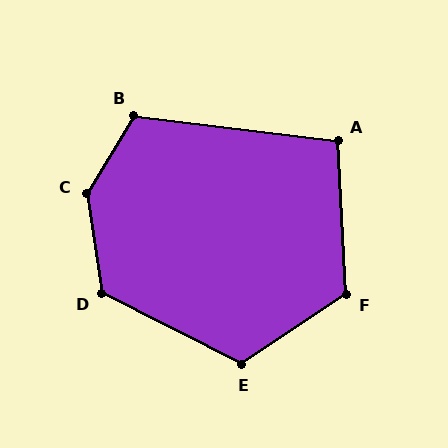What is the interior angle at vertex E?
Approximately 120 degrees (obtuse).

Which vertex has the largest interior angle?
C, at approximately 140 degrees.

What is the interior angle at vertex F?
Approximately 120 degrees (obtuse).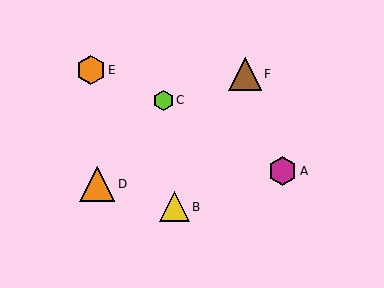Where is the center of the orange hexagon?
The center of the orange hexagon is at (91, 70).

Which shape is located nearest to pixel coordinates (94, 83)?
The orange hexagon (labeled E) at (91, 70) is nearest to that location.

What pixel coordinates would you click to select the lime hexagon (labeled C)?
Click at (163, 100) to select the lime hexagon C.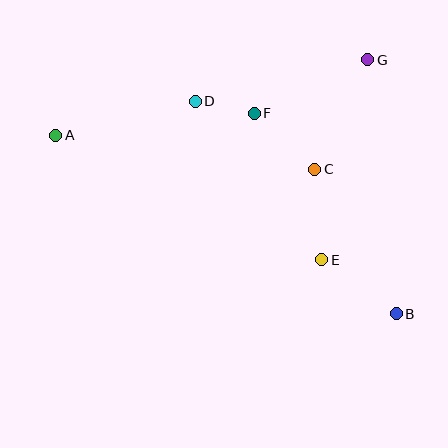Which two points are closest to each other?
Points D and F are closest to each other.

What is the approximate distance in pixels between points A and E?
The distance between A and E is approximately 293 pixels.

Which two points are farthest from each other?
Points A and B are farthest from each other.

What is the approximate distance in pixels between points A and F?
The distance between A and F is approximately 199 pixels.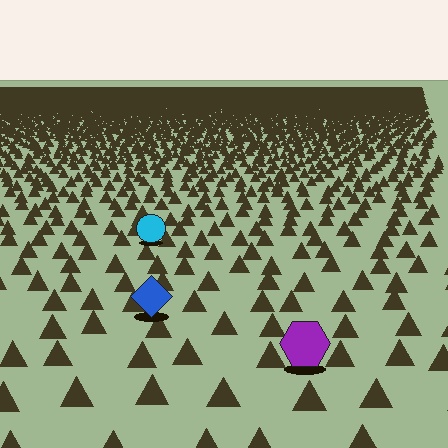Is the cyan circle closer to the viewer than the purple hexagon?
No. The purple hexagon is closer — you can tell from the texture gradient: the ground texture is coarser near it.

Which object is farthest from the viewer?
The cyan circle is farthest from the viewer. It appears smaller and the ground texture around it is denser.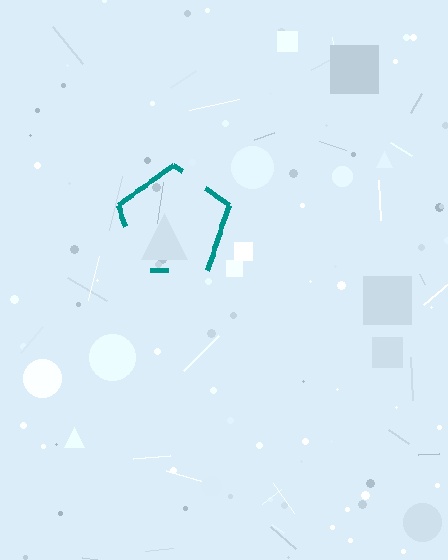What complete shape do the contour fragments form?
The contour fragments form a pentagon.